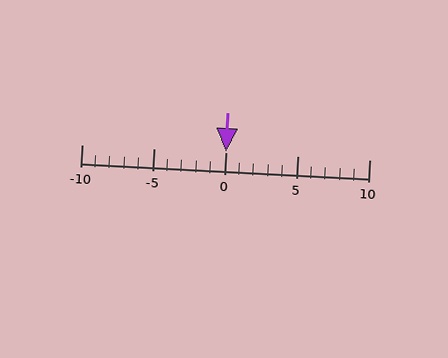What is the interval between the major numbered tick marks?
The major tick marks are spaced 5 units apart.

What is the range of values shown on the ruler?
The ruler shows values from -10 to 10.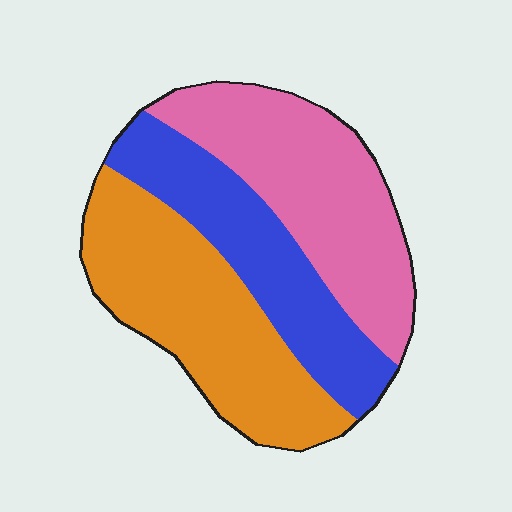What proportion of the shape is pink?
Pink covers around 35% of the shape.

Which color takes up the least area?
Blue, at roughly 30%.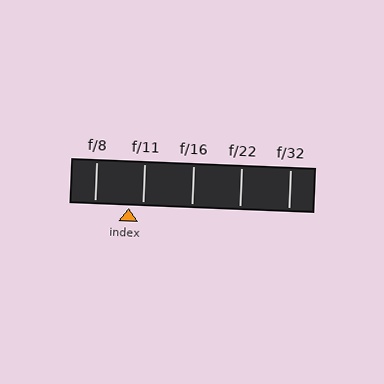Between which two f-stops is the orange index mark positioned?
The index mark is between f/8 and f/11.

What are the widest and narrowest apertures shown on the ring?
The widest aperture shown is f/8 and the narrowest is f/32.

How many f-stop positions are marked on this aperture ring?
There are 5 f-stop positions marked.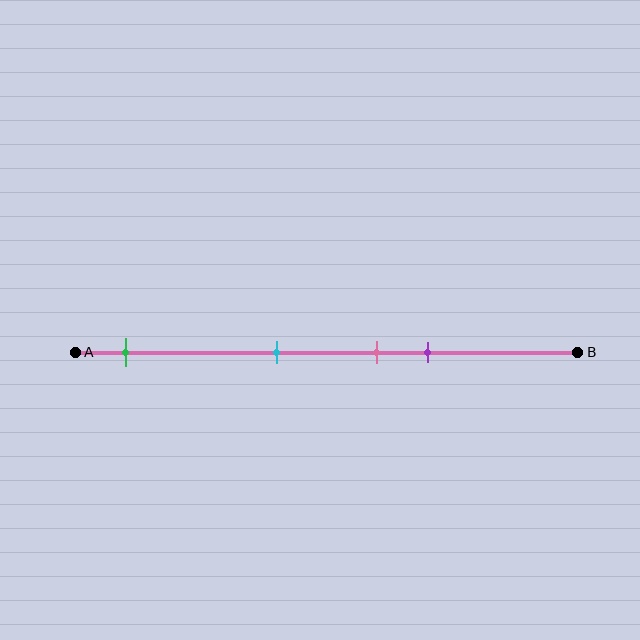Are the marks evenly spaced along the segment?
No, the marks are not evenly spaced.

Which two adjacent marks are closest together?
The pink and purple marks are the closest adjacent pair.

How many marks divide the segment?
There are 4 marks dividing the segment.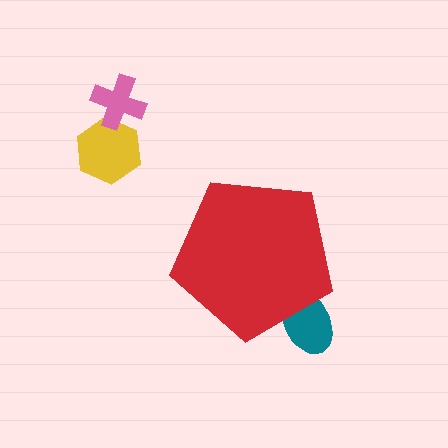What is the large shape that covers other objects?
A red pentagon.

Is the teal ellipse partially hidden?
Yes, the teal ellipse is partially hidden behind the red pentagon.